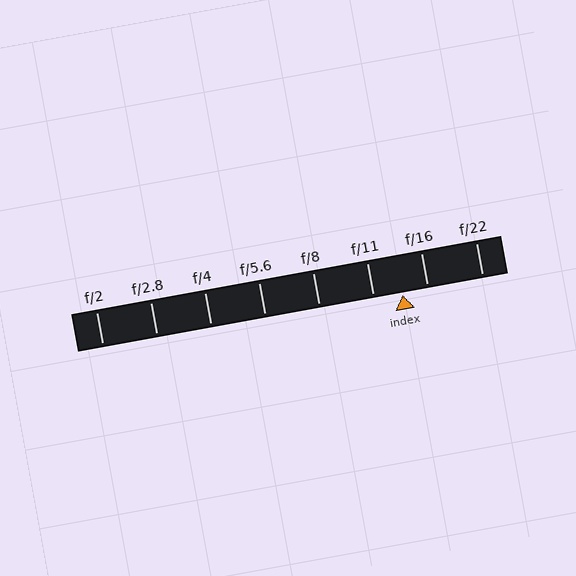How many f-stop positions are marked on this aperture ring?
There are 8 f-stop positions marked.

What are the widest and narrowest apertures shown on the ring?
The widest aperture shown is f/2 and the narrowest is f/22.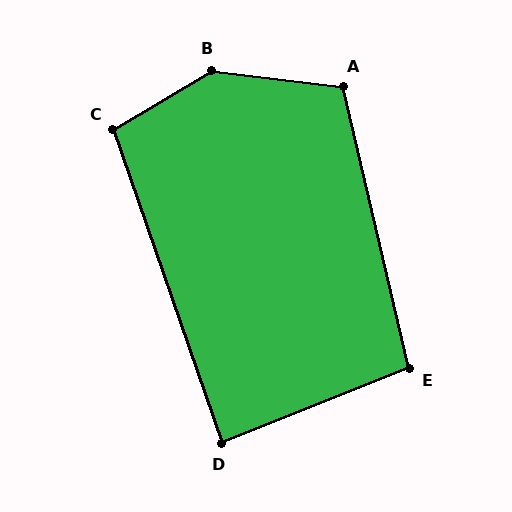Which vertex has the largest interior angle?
B, at approximately 142 degrees.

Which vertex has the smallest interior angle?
D, at approximately 87 degrees.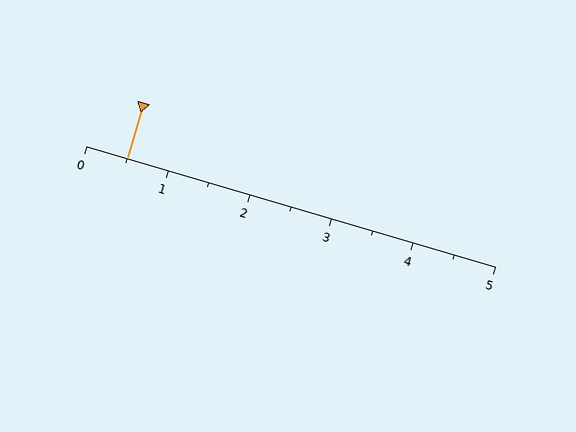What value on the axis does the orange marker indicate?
The marker indicates approximately 0.5.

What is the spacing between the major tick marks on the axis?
The major ticks are spaced 1 apart.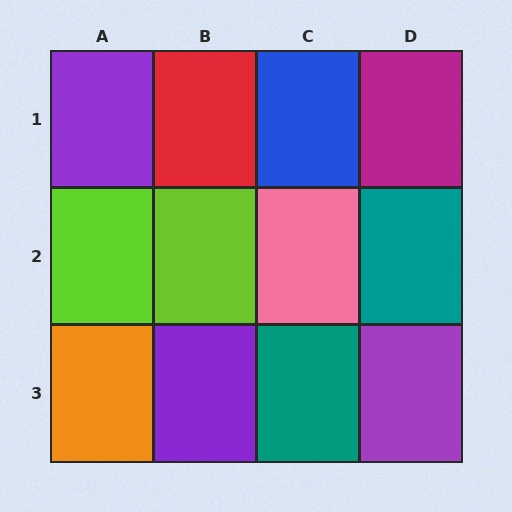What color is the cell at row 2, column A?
Lime.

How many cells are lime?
2 cells are lime.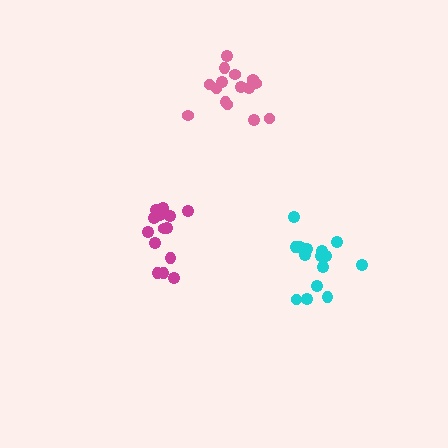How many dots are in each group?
Group 1: 15 dots, Group 2: 15 dots, Group 3: 14 dots (44 total).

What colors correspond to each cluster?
The clusters are colored: cyan, pink, magenta.